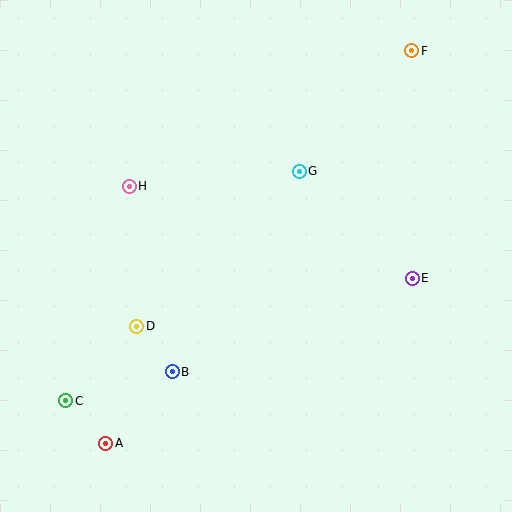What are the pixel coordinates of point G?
Point G is at (299, 171).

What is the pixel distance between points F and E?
The distance between F and E is 227 pixels.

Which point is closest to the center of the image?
Point G at (299, 171) is closest to the center.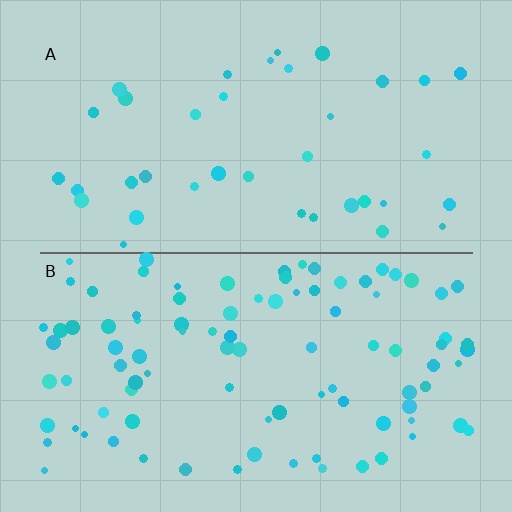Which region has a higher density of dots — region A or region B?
B (the bottom).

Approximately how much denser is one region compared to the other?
Approximately 2.5× — region B over region A.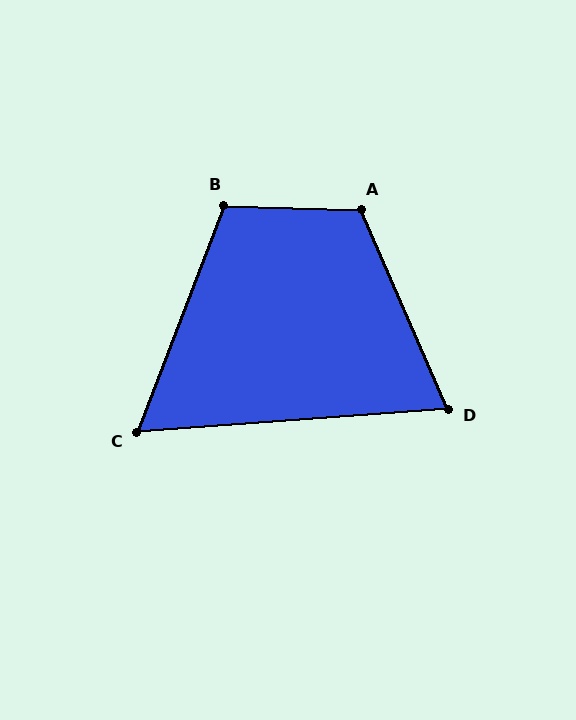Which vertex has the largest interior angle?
A, at approximately 115 degrees.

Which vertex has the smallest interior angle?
C, at approximately 65 degrees.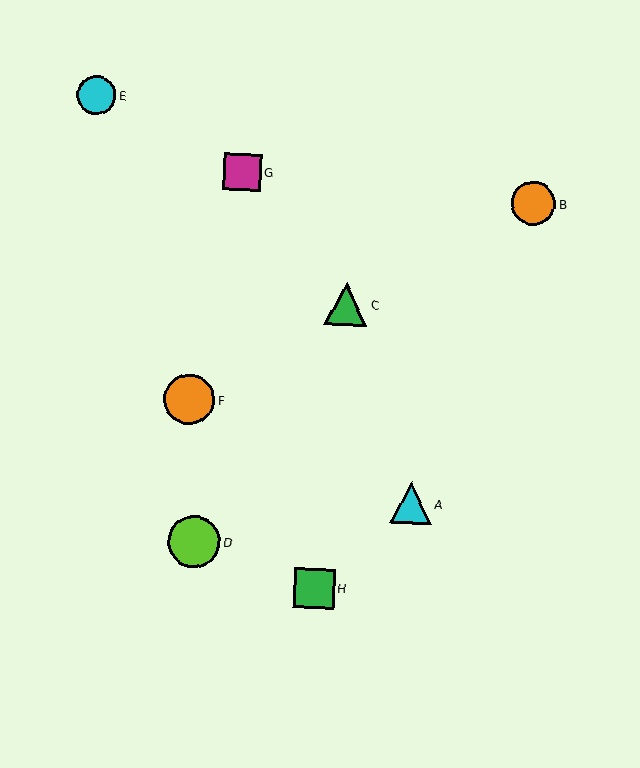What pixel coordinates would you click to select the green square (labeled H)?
Click at (314, 588) to select the green square H.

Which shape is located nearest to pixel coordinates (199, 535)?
The lime circle (labeled D) at (194, 542) is nearest to that location.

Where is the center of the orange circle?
The center of the orange circle is at (533, 204).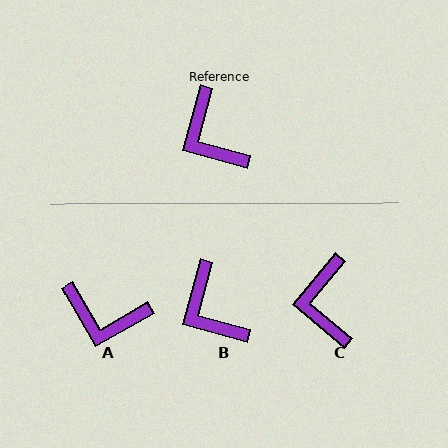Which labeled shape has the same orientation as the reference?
B.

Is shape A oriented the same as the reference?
No, it is off by about 45 degrees.